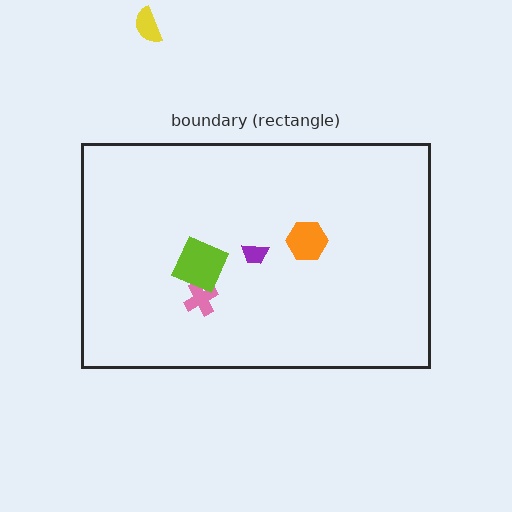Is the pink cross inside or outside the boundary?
Inside.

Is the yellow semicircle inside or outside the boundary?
Outside.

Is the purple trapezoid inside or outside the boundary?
Inside.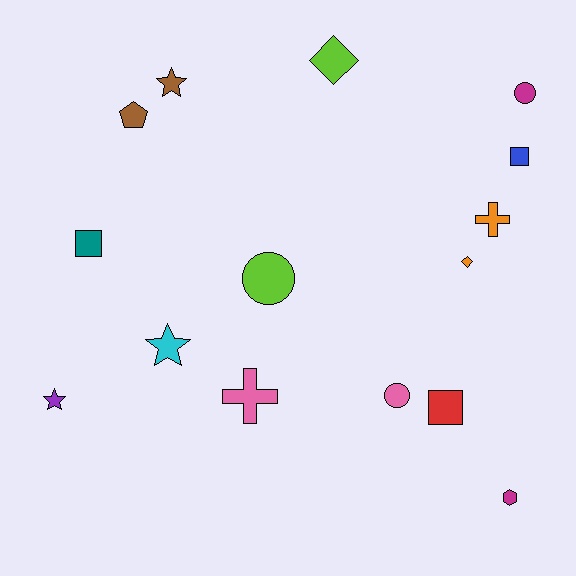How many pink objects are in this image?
There are 2 pink objects.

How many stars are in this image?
There are 3 stars.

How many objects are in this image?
There are 15 objects.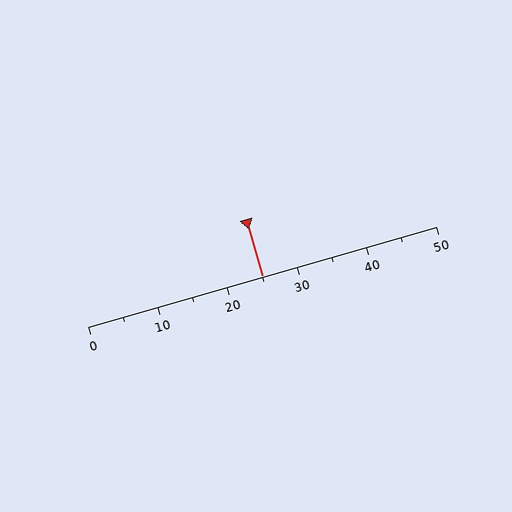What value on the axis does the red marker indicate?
The marker indicates approximately 25.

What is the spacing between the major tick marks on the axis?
The major ticks are spaced 10 apart.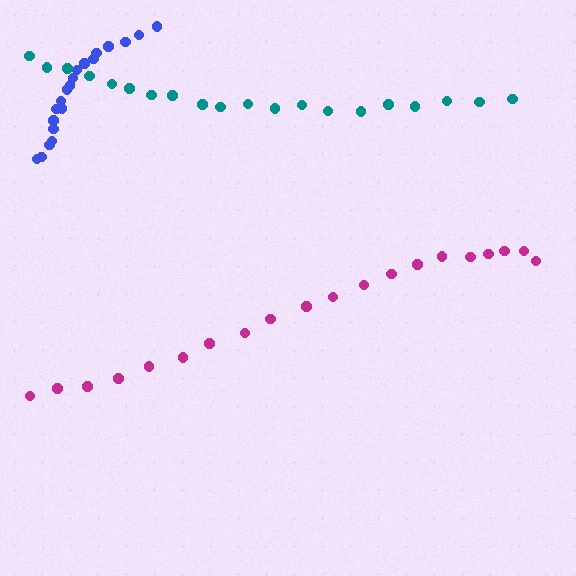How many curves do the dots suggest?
There are 3 distinct paths.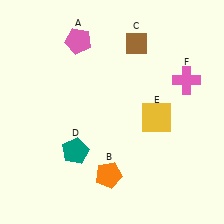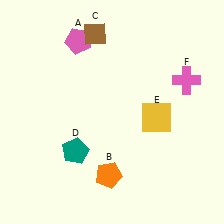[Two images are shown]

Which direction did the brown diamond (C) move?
The brown diamond (C) moved left.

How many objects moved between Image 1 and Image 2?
1 object moved between the two images.